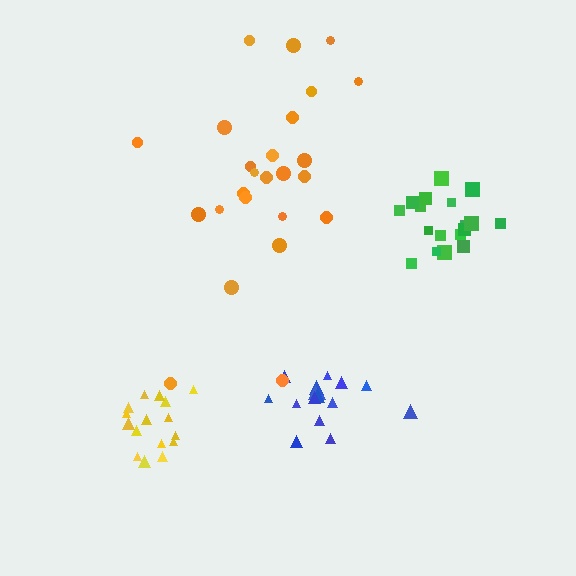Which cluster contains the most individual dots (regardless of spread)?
Orange (25).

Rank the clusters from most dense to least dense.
yellow, green, blue, orange.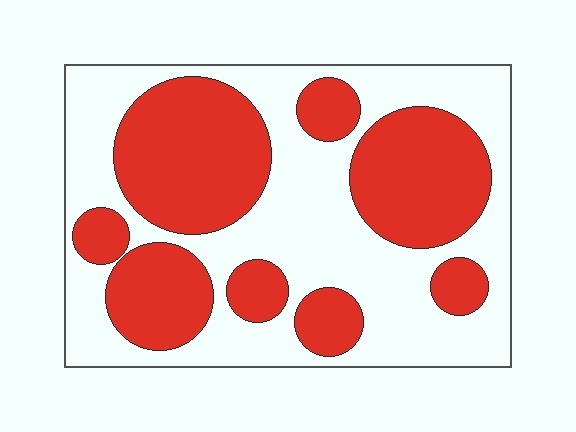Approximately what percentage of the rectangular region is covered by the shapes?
Approximately 45%.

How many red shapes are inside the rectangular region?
8.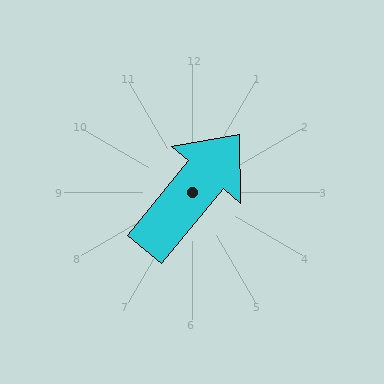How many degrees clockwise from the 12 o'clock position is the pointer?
Approximately 40 degrees.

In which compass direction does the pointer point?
Northeast.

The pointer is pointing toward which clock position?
Roughly 1 o'clock.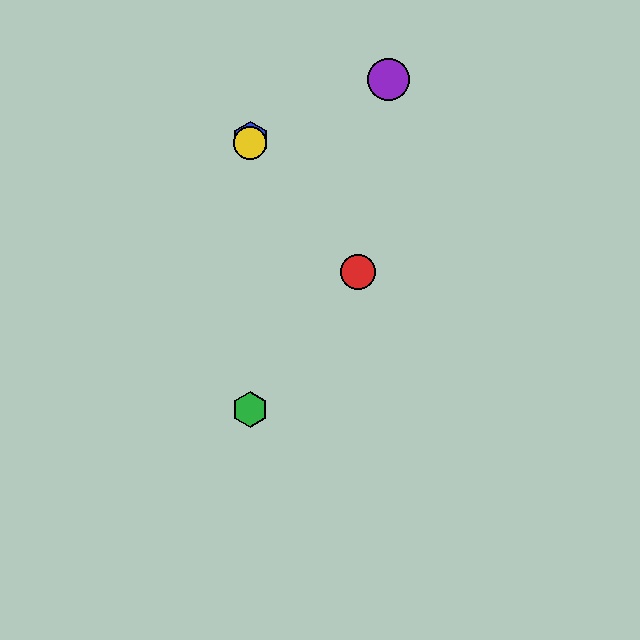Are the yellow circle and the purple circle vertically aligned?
No, the yellow circle is at x≈250 and the purple circle is at x≈388.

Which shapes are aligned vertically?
The blue hexagon, the green hexagon, the yellow circle are aligned vertically.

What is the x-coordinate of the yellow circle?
The yellow circle is at x≈250.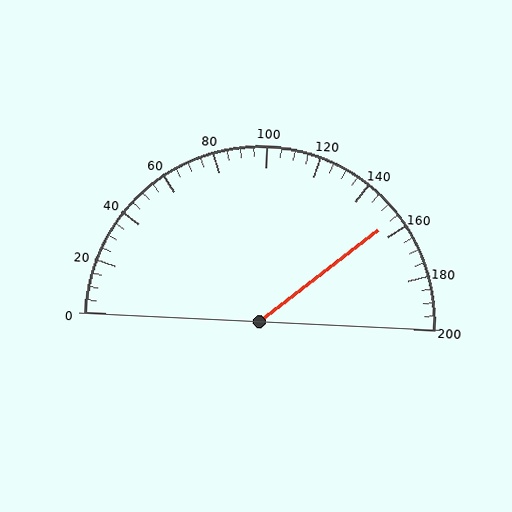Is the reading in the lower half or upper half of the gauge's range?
The reading is in the upper half of the range (0 to 200).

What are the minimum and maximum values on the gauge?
The gauge ranges from 0 to 200.